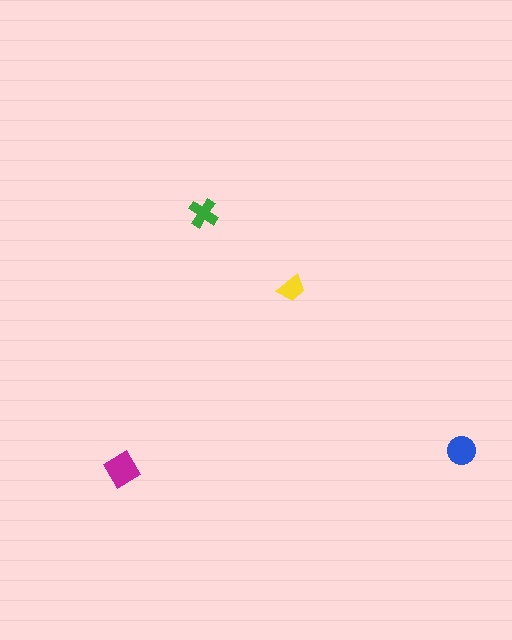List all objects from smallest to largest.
The yellow trapezoid, the green cross, the blue circle, the magenta diamond.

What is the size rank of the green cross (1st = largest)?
3rd.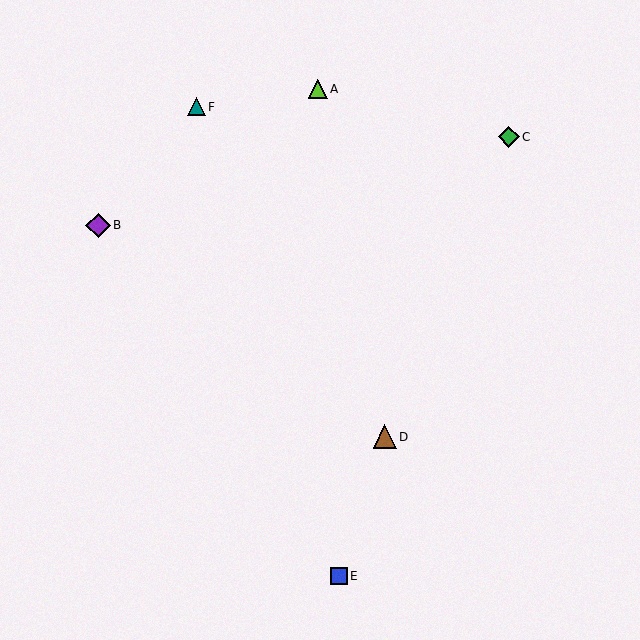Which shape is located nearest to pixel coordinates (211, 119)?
The teal triangle (labeled F) at (196, 107) is nearest to that location.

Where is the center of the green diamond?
The center of the green diamond is at (509, 137).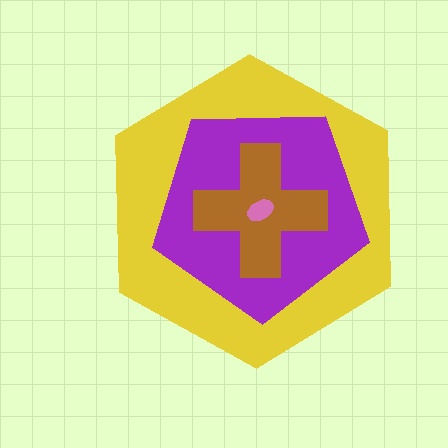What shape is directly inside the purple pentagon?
The brown cross.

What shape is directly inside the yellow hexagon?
The purple pentagon.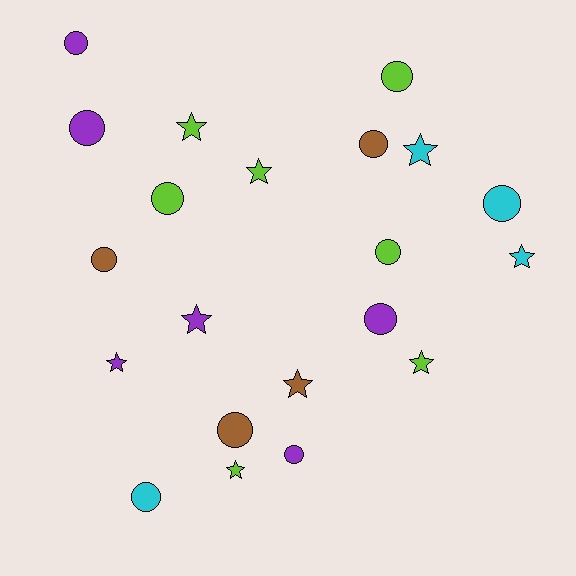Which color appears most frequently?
Lime, with 7 objects.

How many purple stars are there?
There are 2 purple stars.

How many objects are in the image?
There are 21 objects.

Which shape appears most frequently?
Circle, with 12 objects.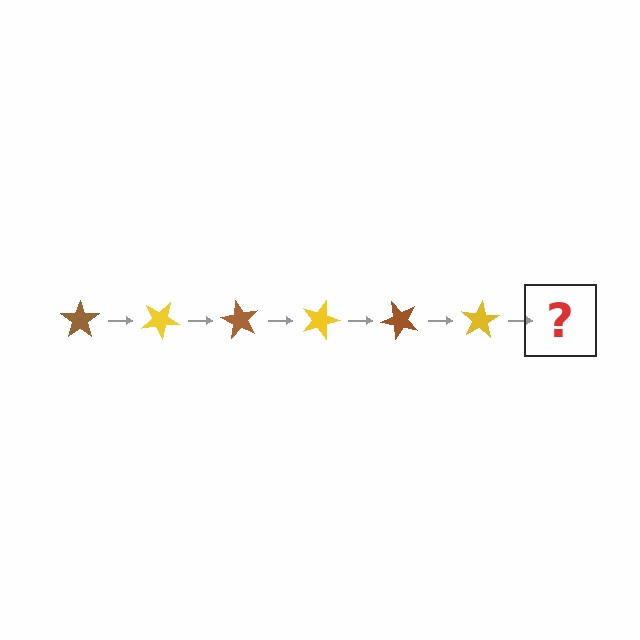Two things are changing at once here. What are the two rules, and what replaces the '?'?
The two rules are that it rotates 30 degrees each step and the color cycles through brown and yellow. The '?' should be a brown star, rotated 180 degrees from the start.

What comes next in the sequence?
The next element should be a brown star, rotated 180 degrees from the start.